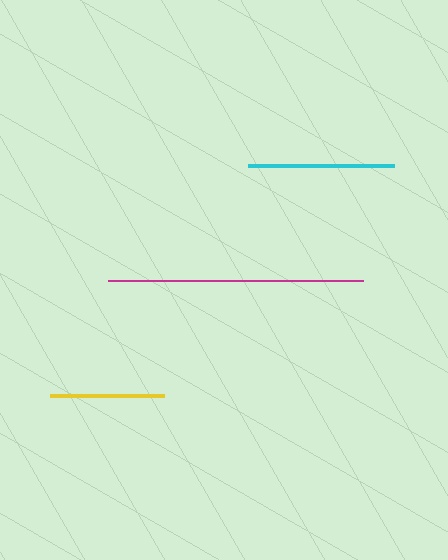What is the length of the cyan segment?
The cyan segment is approximately 146 pixels long.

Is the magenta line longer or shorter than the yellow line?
The magenta line is longer than the yellow line.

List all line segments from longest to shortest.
From longest to shortest: magenta, cyan, yellow.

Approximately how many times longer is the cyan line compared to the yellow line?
The cyan line is approximately 1.3 times the length of the yellow line.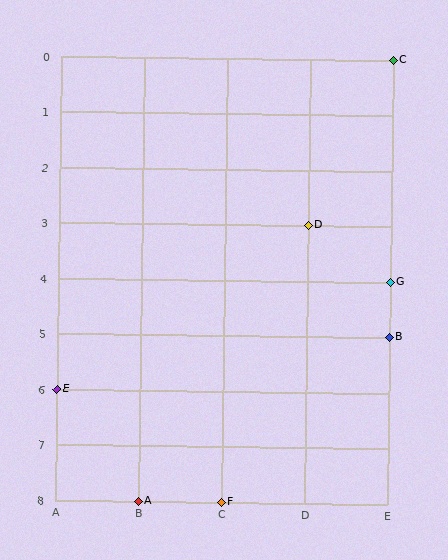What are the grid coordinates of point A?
Point A is at grid coordinates (B, 8).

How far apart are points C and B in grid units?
Points C and B are 5 rows apart.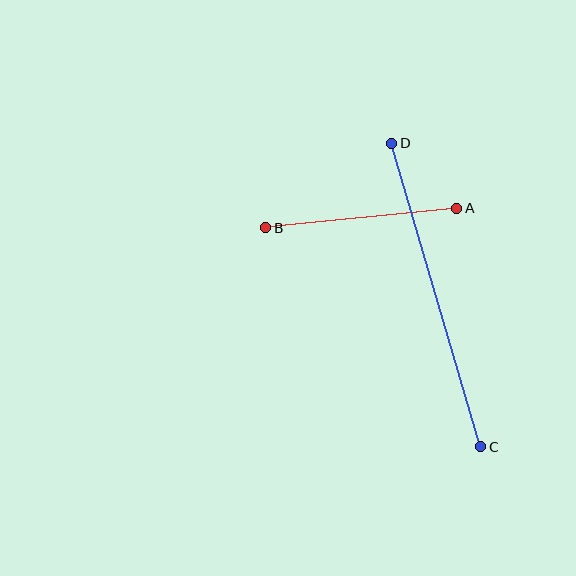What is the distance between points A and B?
The distance is approximately 192 pixels.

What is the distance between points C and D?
The distance is approximately 316 pixels.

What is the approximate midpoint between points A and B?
The midpoint is at approximately (361, 218) pixels.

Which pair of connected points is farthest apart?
Points C and D are farthest apart.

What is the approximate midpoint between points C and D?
The midpoint is at approximately (436, 295) pixels.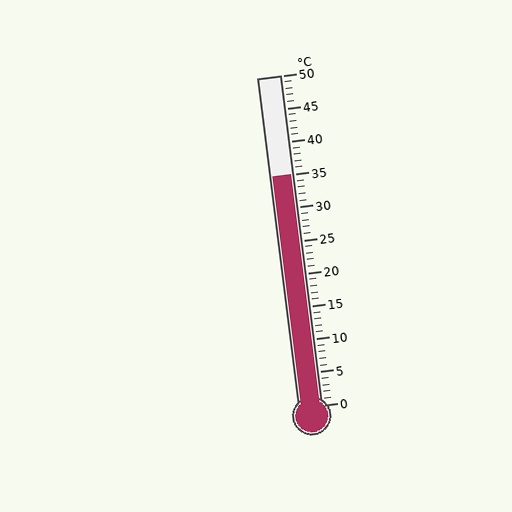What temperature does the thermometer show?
The thermometer shows approximately 35°C.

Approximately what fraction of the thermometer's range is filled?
The thermometer is filled to approximately 70% of its range.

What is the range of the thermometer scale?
The thermometer scale ranges from 0°C to 50°C.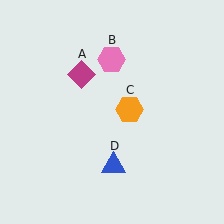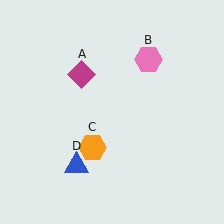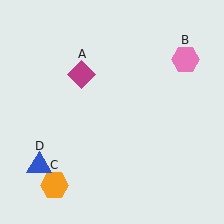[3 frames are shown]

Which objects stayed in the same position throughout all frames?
Magenta diamond (object A) remained stationary.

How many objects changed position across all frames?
3 objects changed position: pink hexagon (object B), orange hexagon (object C), blue triangle (object D).